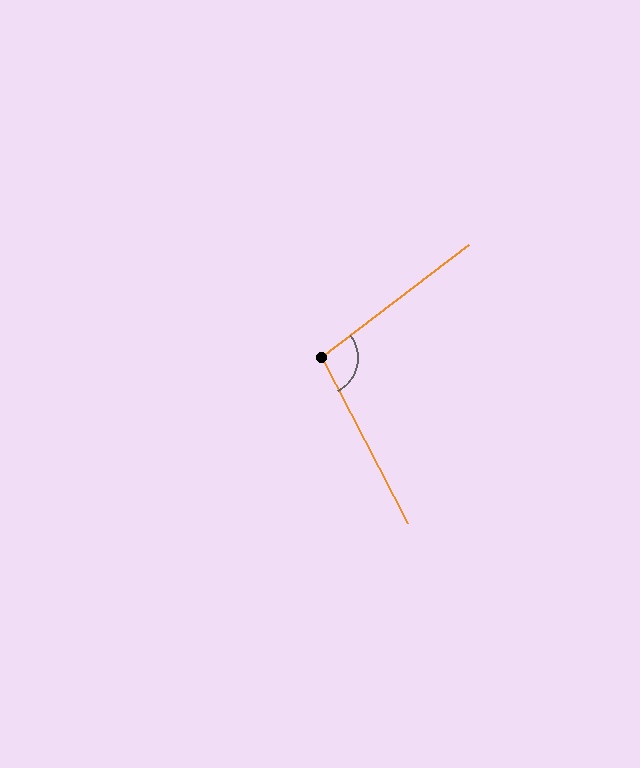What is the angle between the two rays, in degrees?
Approximately 100 degrees.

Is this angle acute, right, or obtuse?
It is obtuse.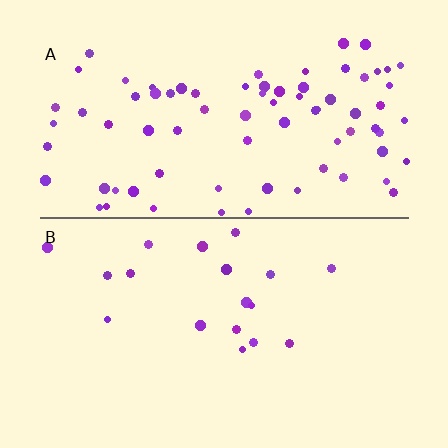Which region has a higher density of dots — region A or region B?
A (the top).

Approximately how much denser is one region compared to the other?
Approximately 4.2× — region A over region B.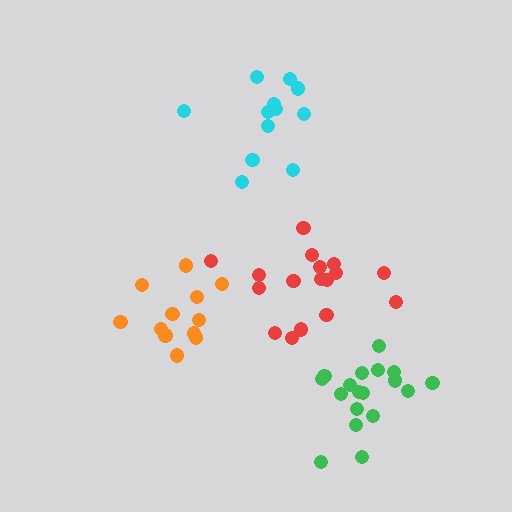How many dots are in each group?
Group 1: 12 dots, Group 2: 18 dots, Group 3: 17 dots, Group 4: 12 dots (59 total).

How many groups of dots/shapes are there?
There are 4 groups.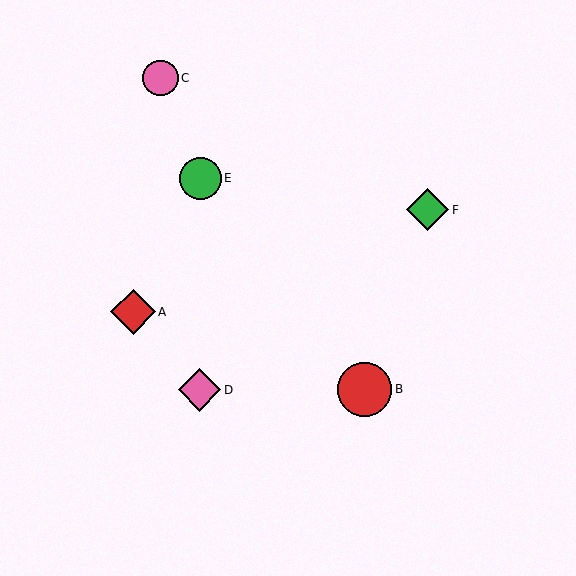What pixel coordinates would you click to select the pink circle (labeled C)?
Click at (161, 78) to select the pink circle C.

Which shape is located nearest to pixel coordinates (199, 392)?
The pink diamond (labeled D) at (200, 390) is nearest to that location.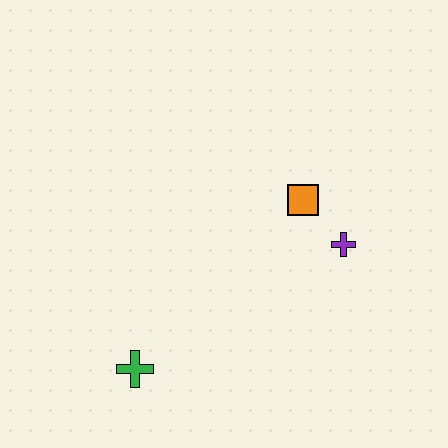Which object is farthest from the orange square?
The green cross is farthest from the orange square.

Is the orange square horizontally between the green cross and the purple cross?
Yes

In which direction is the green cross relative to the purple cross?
The green cross is to the left of the purple cross.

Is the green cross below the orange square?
Yes